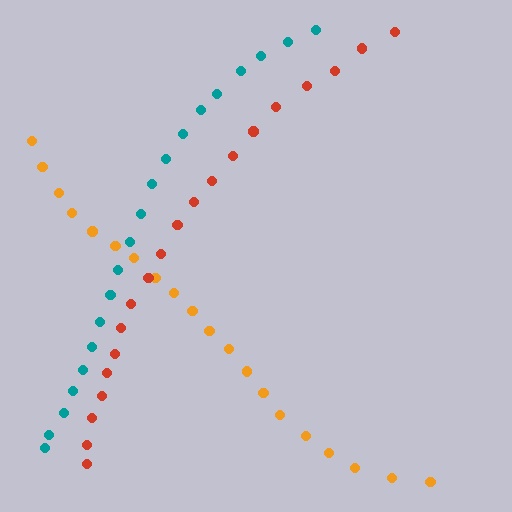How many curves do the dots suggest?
There are 3 distinct paths.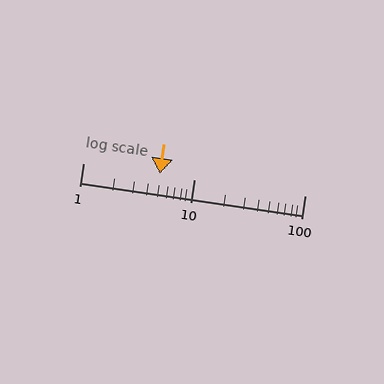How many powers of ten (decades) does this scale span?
The scale spans 2 decades, from 1 to 100.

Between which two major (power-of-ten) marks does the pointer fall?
The pointer is between 1 and 10.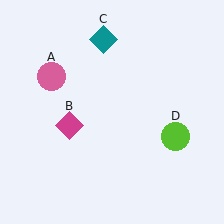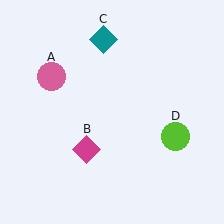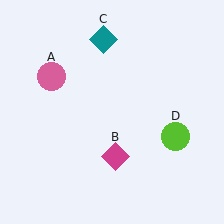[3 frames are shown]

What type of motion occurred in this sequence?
The magenta diamond (object B) rotated counterclockwise around the center of the scene.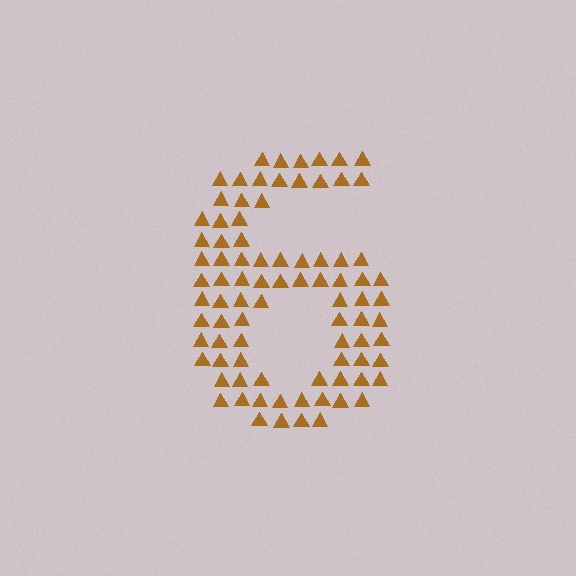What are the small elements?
The small elements are triangles.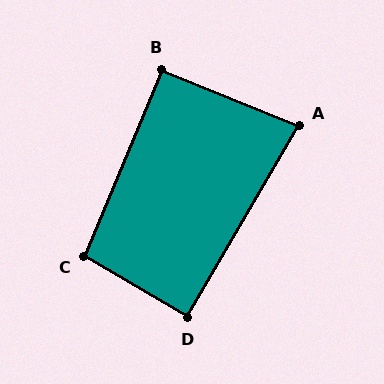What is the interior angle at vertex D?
Approximately 90 degrees (approximately right).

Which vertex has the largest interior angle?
C, at approximately 98 degrees.